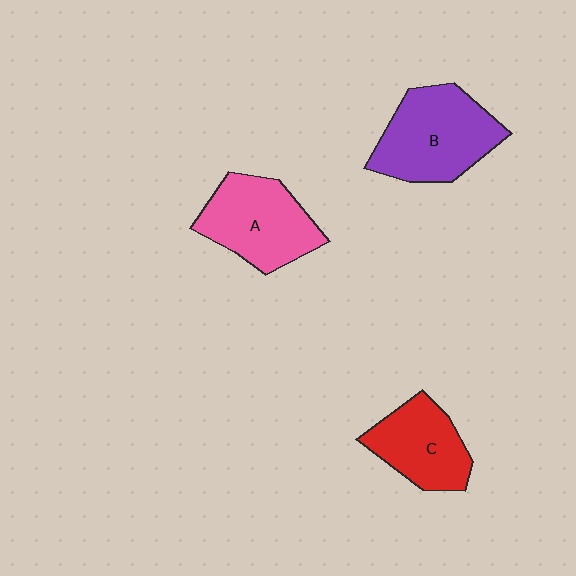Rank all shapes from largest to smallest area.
From largest to smallest: B (purple), A (pink), C (red).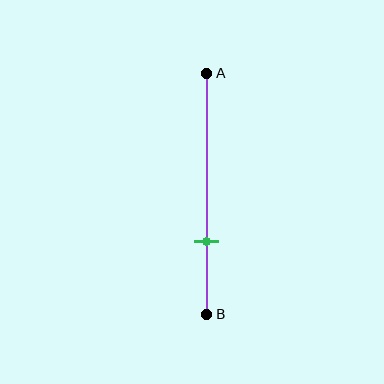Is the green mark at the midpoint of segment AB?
No, the mark is at about 70% from A, not at the 50% midpoint.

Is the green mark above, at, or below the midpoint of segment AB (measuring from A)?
The green mark is below the midpoint of segment AB.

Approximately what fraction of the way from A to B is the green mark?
The green mark is approximately 70% of the way from A to B.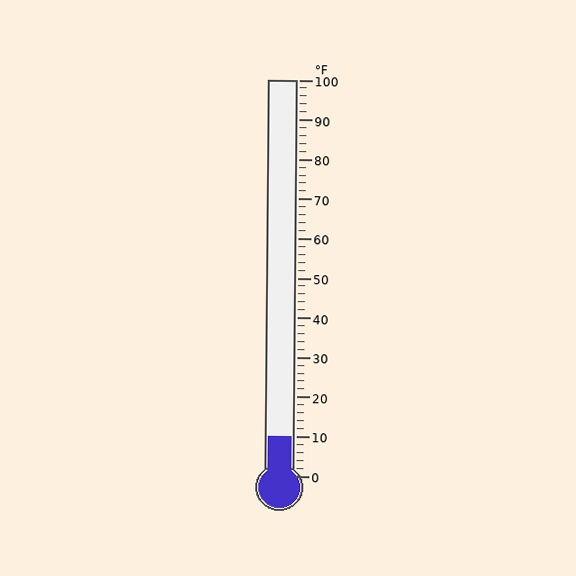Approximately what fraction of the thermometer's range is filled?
The thermometer is filled to approximately 10% of its range.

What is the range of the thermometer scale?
The thermometer scale ranges from 0°F to 100°F.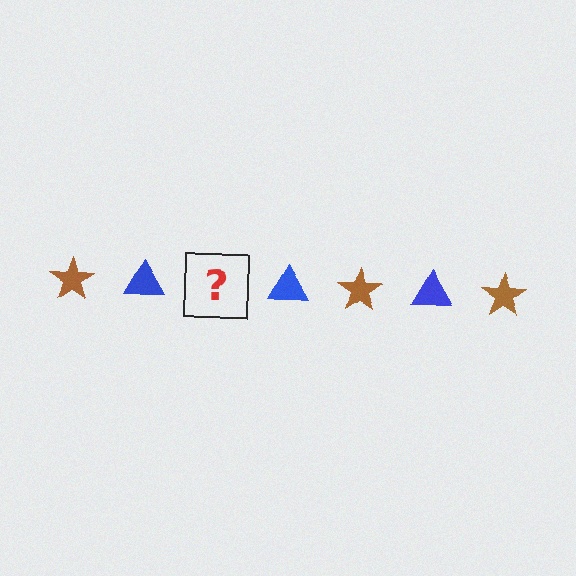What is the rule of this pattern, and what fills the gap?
The rule is that the pattern alternates between brown star and blue triangle. The gap should be filled with a brown star.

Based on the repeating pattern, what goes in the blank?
The blank should be a brown star.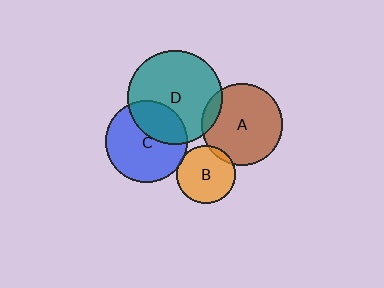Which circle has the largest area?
Circle D (teal).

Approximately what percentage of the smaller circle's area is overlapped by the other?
Approximately 5%.